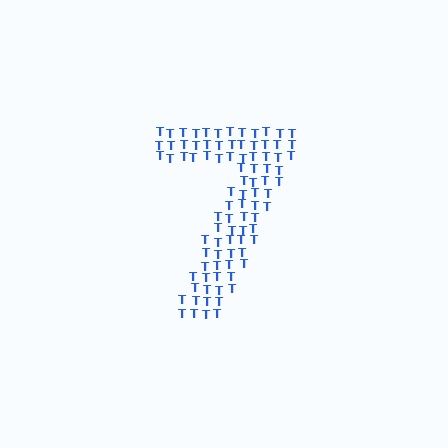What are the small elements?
The small elements are letter T's.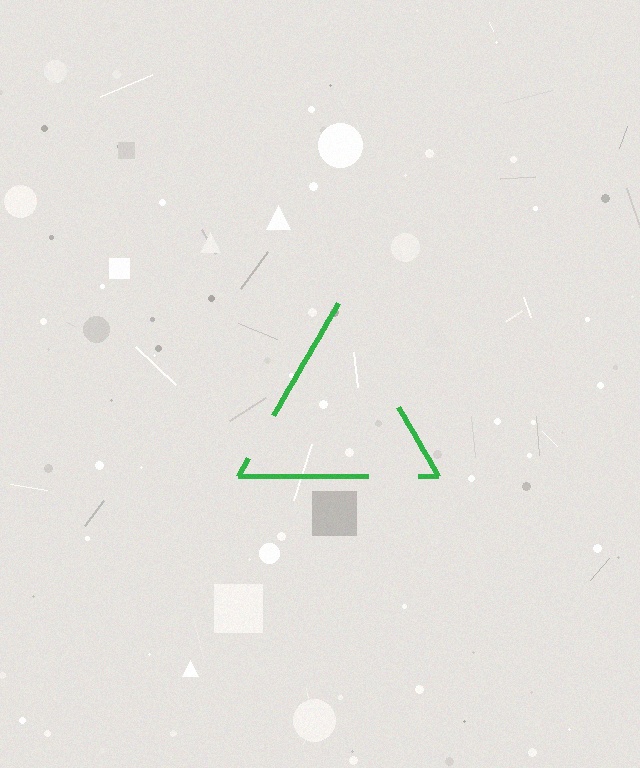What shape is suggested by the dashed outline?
The dashed outline suggests a triangle.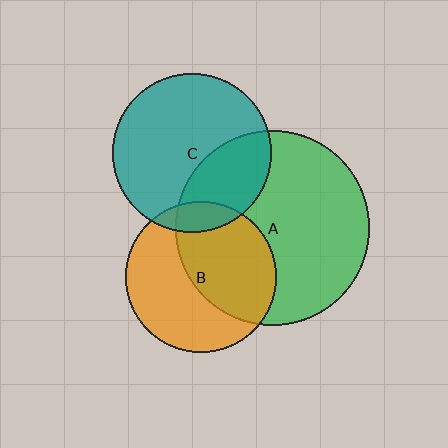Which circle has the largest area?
Circle A (green).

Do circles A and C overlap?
Yes.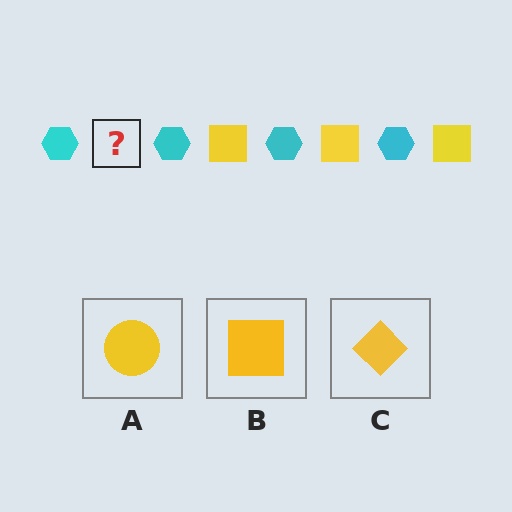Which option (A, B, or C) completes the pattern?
B.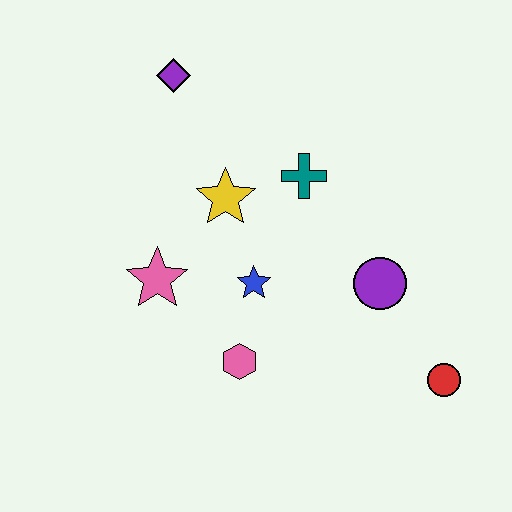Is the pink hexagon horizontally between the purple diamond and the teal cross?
Yes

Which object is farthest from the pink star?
The red circle is farthest from the pink star.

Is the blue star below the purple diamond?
Yes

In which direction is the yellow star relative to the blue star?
The yellow star is above the blue star.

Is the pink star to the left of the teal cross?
Yes